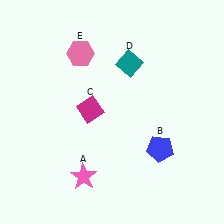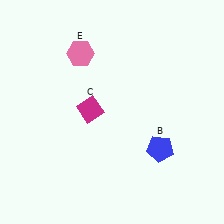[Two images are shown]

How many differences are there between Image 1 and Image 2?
There are 2 differences between the two images.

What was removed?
The pink star (A), the teal diamond (D) were removed in Image 2.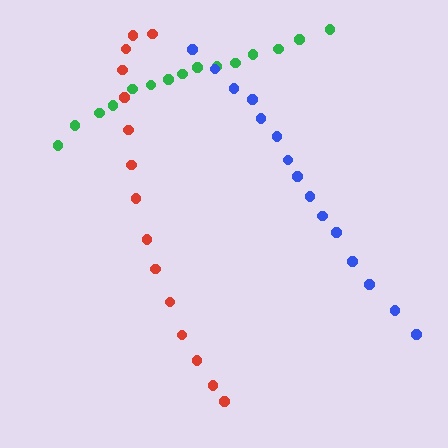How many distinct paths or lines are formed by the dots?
There are 3 distinct paths.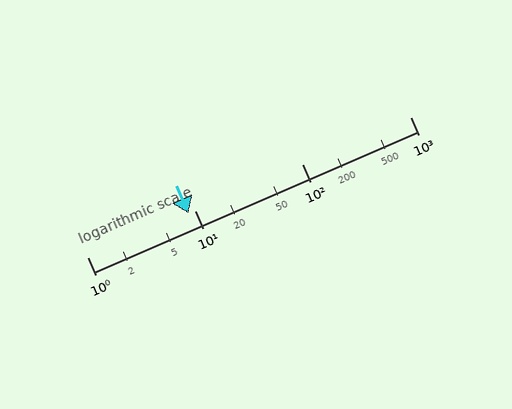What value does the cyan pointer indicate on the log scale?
The pointer indicates approximately 8.7.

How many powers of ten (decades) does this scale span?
The scale spans 3 decades, from 1 to 1000.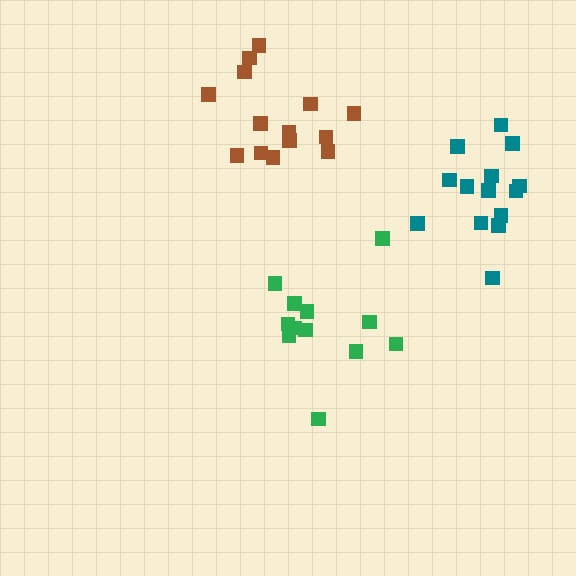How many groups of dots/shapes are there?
There are 3 groups.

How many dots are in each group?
Group 1: 14 dots, Group 2: 14 dots, Group 3: 12 dots (40 total).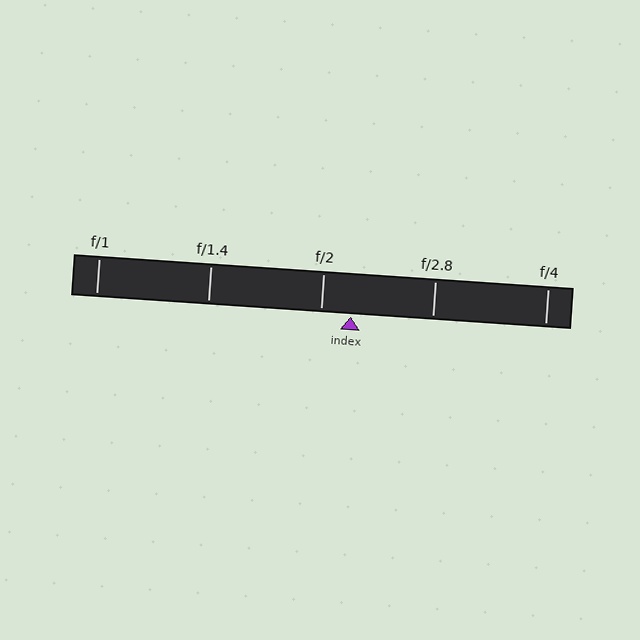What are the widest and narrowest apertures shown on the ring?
The widest aperture shown is f/1 and the narrowest is f/4.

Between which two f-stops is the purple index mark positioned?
The index mark is between f/2 and f/2.8.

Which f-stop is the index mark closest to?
The index mark is closest to f/2.